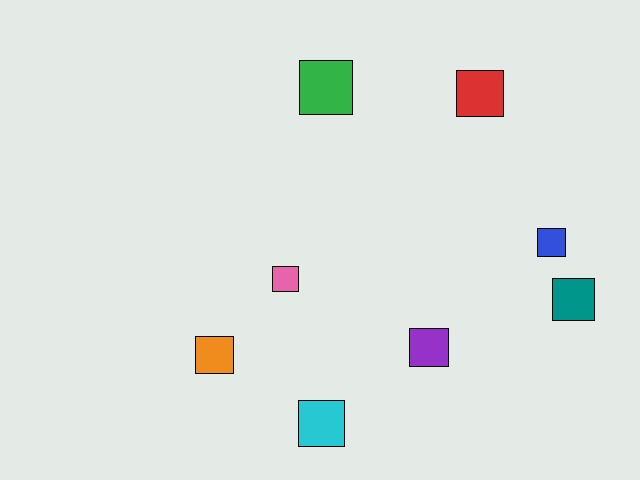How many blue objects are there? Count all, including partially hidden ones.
There is 1 blue object.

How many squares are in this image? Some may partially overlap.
There are 8 squares.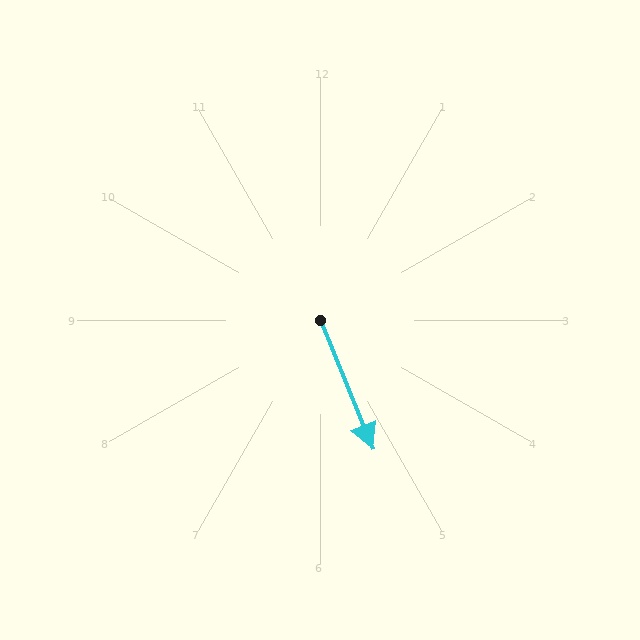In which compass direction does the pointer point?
South.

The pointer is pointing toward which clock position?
Roughly 5 o'clock.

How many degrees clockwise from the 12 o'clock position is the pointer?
Approximately 158 degrees.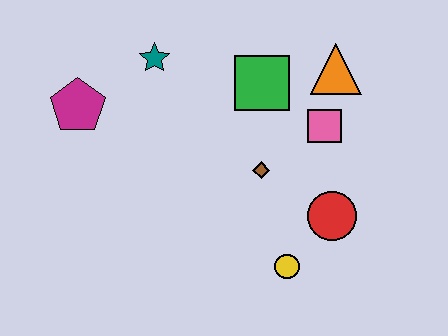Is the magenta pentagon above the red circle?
Yes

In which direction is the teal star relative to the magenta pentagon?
The teal star is to the right of the magenta pentagon.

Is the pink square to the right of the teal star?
Yes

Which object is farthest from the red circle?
The magenta pentagon is farthest from the red circle.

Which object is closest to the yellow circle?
The red circle is closest to the yellow circle.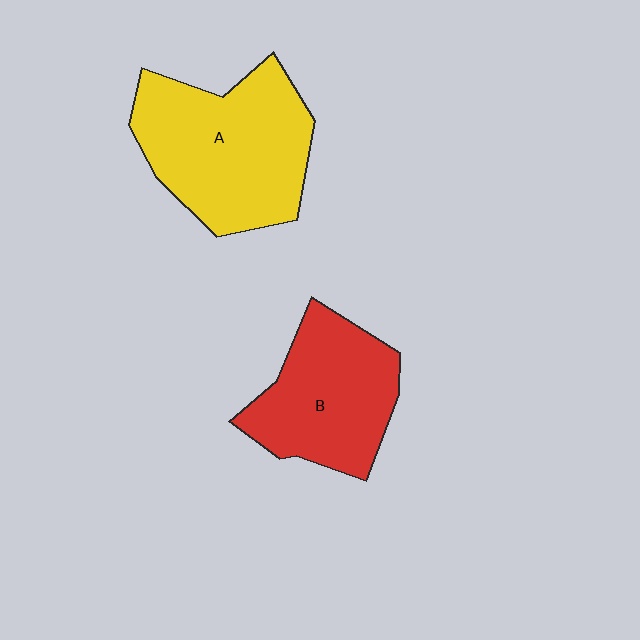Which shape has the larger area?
Shape A (yellow).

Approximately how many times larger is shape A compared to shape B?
Approximately 1.3 times.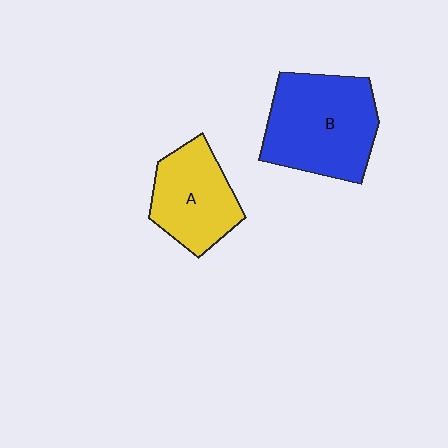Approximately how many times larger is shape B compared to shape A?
Approximately 1.4 times.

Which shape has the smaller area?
Shape A (yellow).